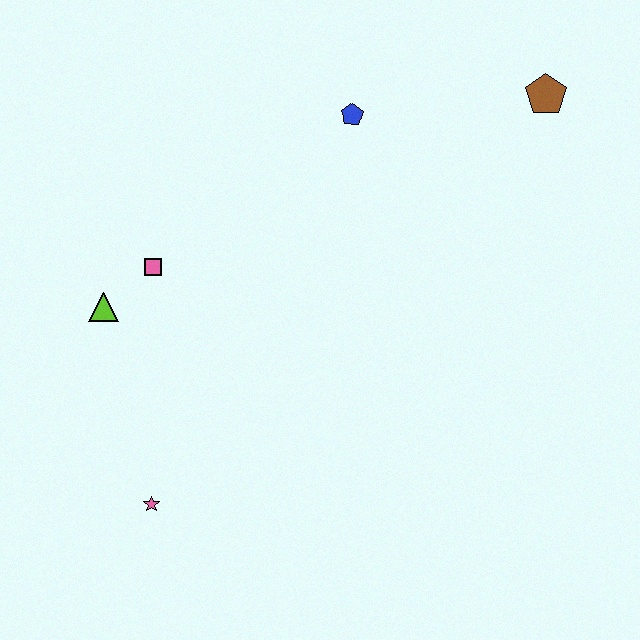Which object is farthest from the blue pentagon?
The pink star is farthest from the blue pentagon.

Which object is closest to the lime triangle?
The pink square is closest to the lime triangle.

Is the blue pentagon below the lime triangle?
No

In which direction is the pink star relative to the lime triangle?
The pink star is below the lime triangle.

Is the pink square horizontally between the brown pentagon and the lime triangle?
Yes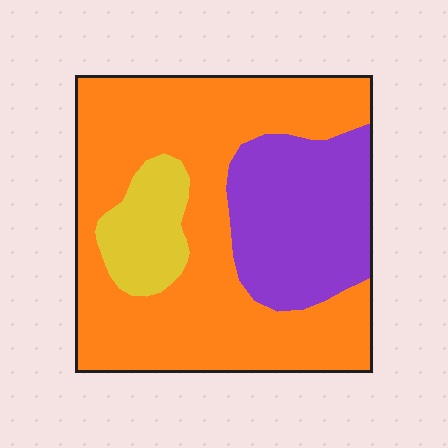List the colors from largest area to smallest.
From largest to smallest: orange, purple, yellow.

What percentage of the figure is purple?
Purple covers around 25% of the figure.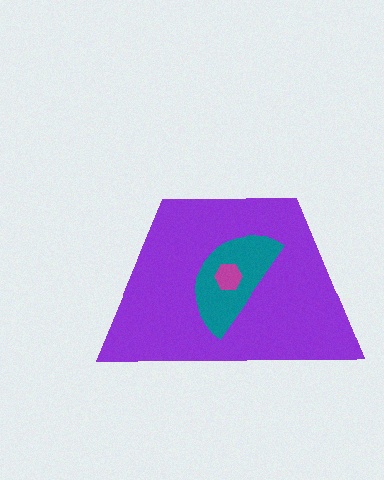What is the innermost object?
The magenta hexagon.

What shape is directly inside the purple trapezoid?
The teal semicircle.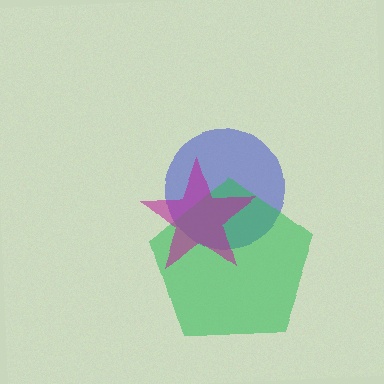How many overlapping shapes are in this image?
There are 3 overlapping shapes in the image.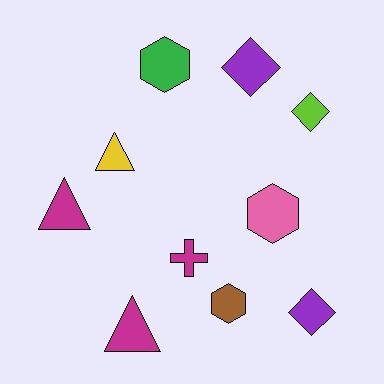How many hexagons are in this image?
There are 3 hexagons.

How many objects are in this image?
There are 10 objects.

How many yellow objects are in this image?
There is 1 yellow object.